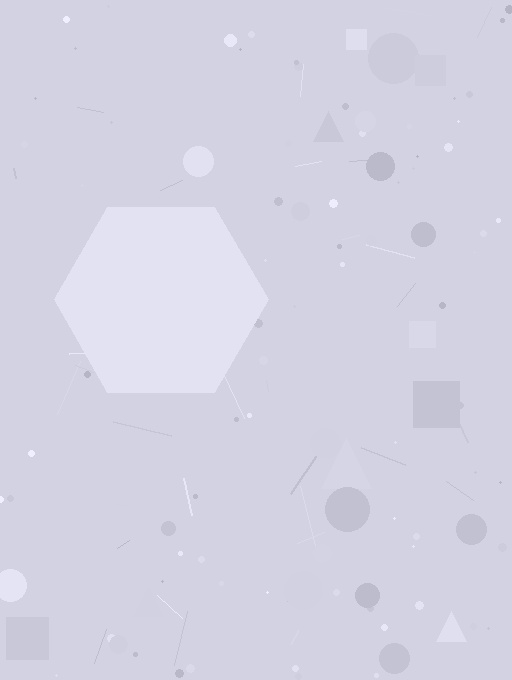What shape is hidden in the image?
A hexagon is hidden in the image.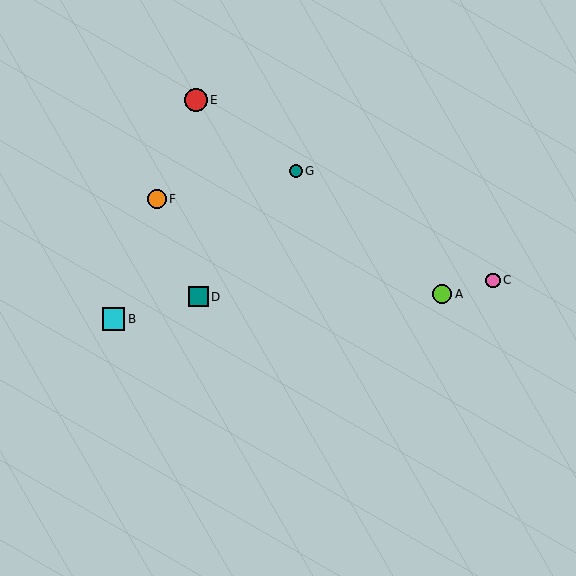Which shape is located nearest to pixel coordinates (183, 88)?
The red circle (labeled E) at (196, 100) is nearest to that location.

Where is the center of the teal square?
The center of the teal square is at (198, 297).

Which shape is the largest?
The red circle (labeled E) is the largest.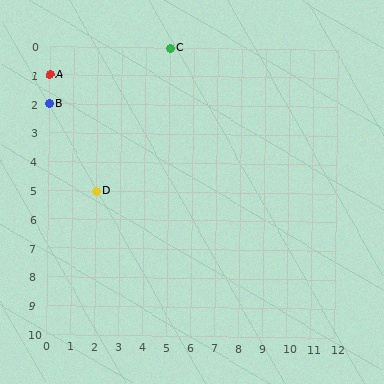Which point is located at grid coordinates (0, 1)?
Point A is at (0, 1).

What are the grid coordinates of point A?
Point A is at grid coordinates (0, 1).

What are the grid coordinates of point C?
Point C is at grid coordinates (5, 0).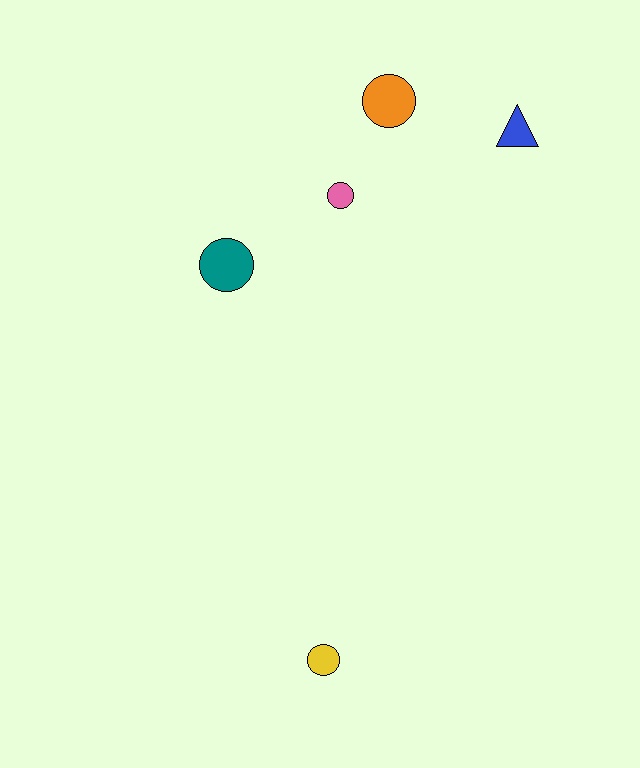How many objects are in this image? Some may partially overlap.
There are 5 objects.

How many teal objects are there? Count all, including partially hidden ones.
There is 1 teal object.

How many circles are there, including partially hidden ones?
There are 4 circles.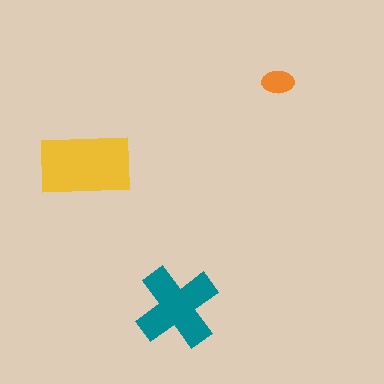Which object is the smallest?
The orange ellipse.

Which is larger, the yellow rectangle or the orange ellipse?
The yellow rectangle.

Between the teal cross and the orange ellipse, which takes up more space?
The teal cross.